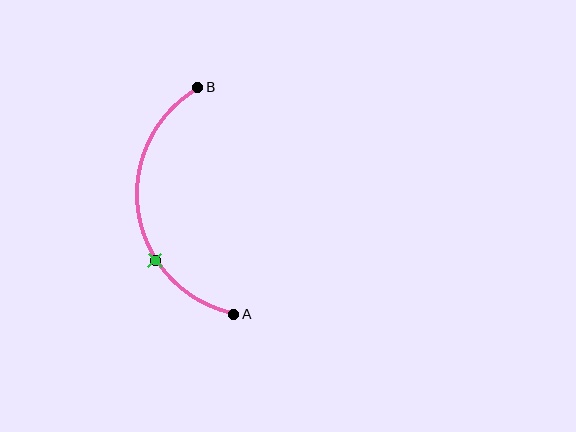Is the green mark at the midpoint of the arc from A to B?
No. The green mark lies on the arc but is closer to endpoint A. The arc midpoint would be at the point on the curve equidistant along the arc from both A and B.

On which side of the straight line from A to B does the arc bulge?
The arc bulges to the left of the straight line connecting A and B.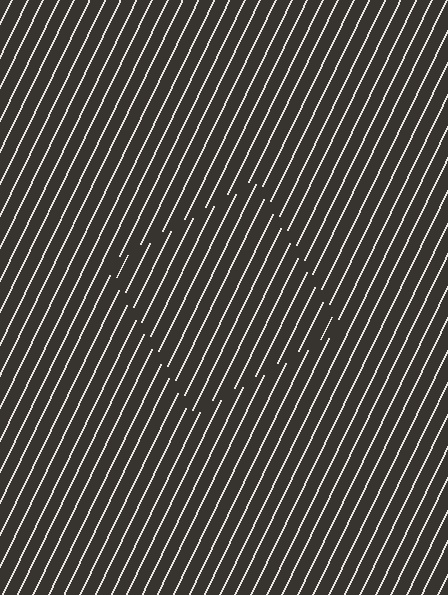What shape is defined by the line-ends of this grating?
An illusory square. The interior of the shape contains the same grating, shifted by half a period — the contour is defined by the phase discontinuity where line-ends from the inner and outer gratings abut.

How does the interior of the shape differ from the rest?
The interior of the shape contains the same grating, shifted by half a period — the contour is defined by the phase discontinuity where line-ends from the inner and outer gratings abut.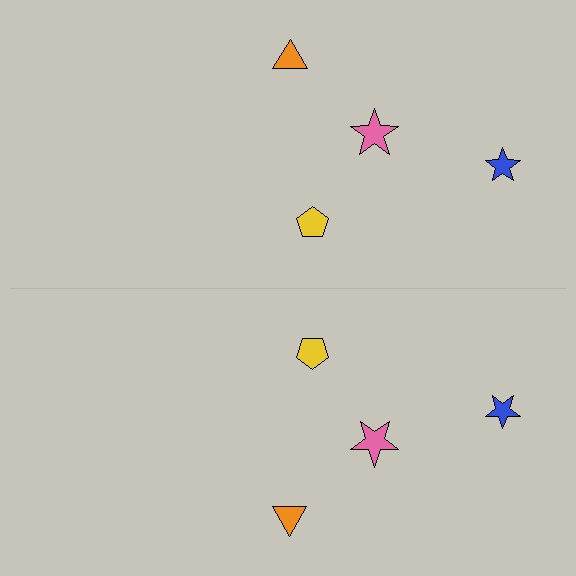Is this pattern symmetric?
Yes, this pattern has bilateral (reflection) symmetry.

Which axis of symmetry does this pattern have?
The pattern has a horizontal axis of symmetry running through the center of the image.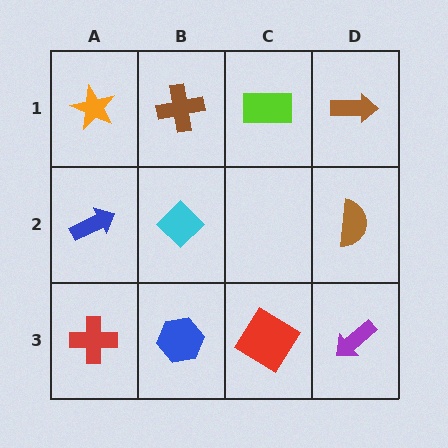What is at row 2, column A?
A blue arrow.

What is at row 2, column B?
A cyan diamond.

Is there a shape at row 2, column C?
No, that cell is empty.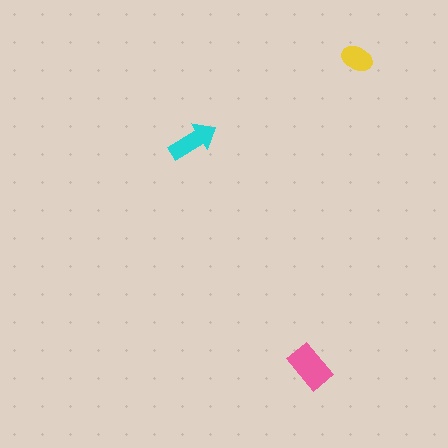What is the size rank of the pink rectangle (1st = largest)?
1st.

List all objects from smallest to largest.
The yellow ellipse, the cyan arrow, the pink rectangle.